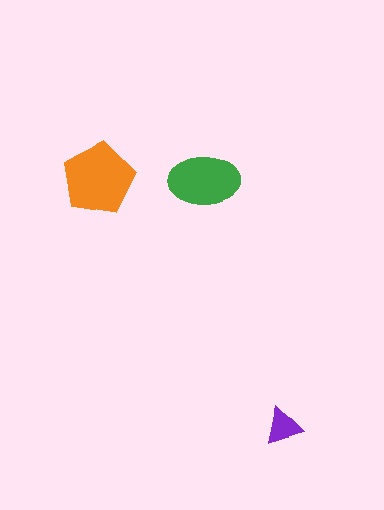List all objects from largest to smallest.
The orange pentagon, the green ellipse, the purple triangle.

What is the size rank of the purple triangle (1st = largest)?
3rd.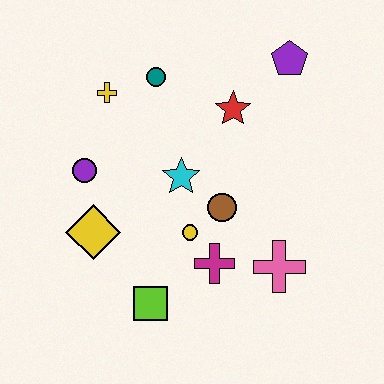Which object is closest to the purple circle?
The yellow diamond is closest to the purple circle.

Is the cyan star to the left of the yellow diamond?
No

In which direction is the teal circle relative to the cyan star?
The teal circle is above the cyan star.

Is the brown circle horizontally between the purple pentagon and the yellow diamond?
Yes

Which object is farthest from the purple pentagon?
The lime square is farthest from the purple pentagon.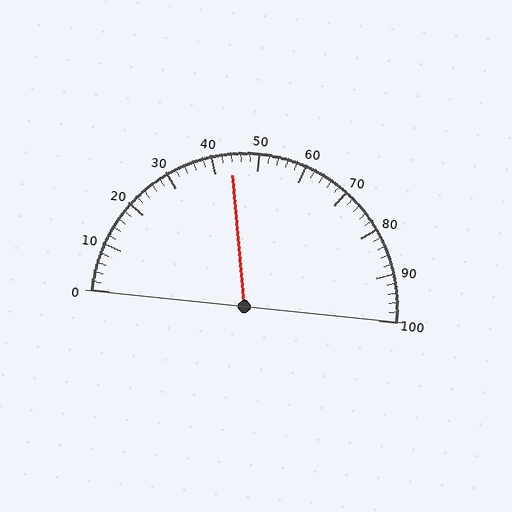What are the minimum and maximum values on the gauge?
The gauge ranges from 0 to 100.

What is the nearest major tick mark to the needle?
The nearest major tick mark is 40.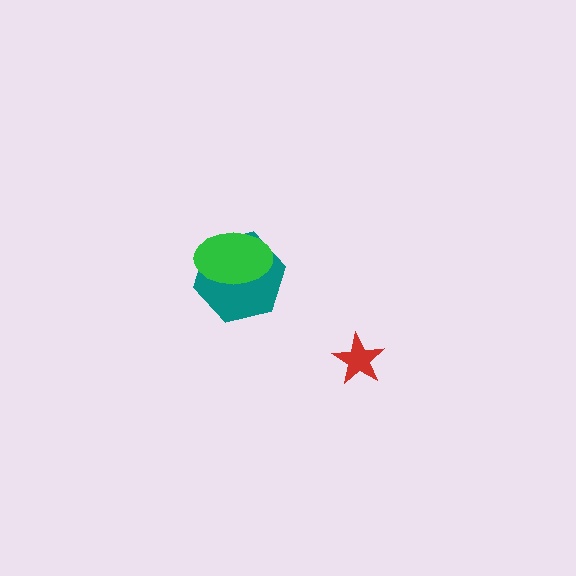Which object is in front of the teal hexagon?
The green ellipse is in front of the teal hexagon.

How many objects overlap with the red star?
0 objects overlap with the red star.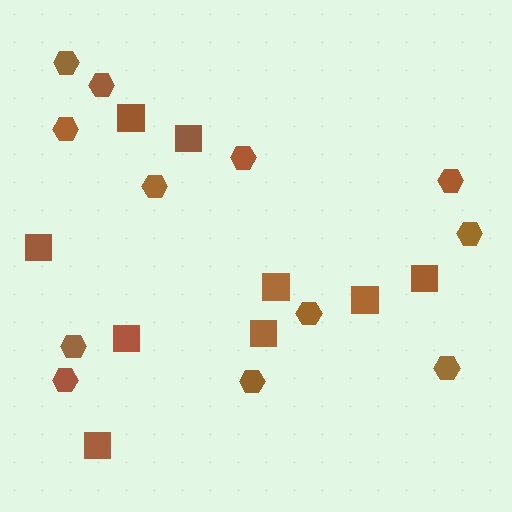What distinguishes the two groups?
There are 2 groups: one group of squares (9) and one group of hexagons (12).